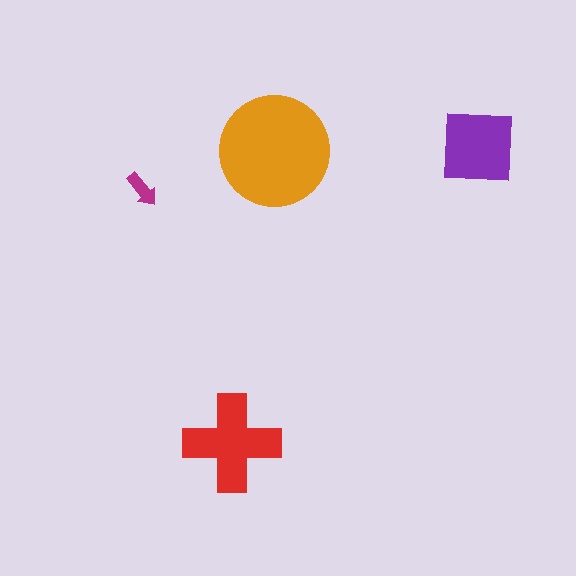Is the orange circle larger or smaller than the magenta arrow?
Larger.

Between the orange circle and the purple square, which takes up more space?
The orange circle.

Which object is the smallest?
The magenta arrow.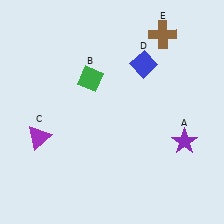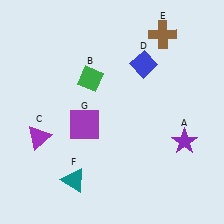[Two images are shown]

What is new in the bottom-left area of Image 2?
A purple square (G) was added in the bottom-left area of Image 2.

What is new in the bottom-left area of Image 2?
A teal triangle (F) was added in the bottom-left area of Image 2.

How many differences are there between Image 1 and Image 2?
There are 2 differences between the two images.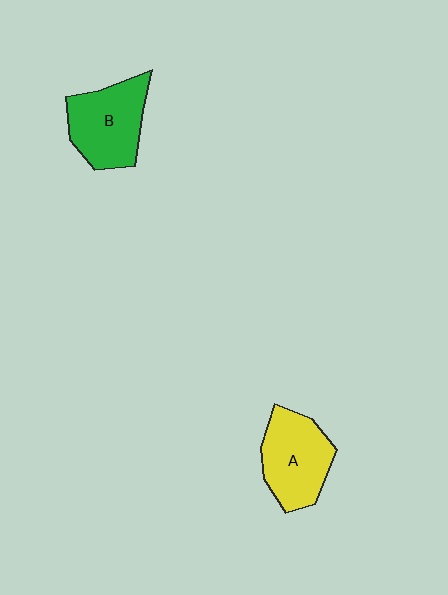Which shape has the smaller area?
Shape A (yellow).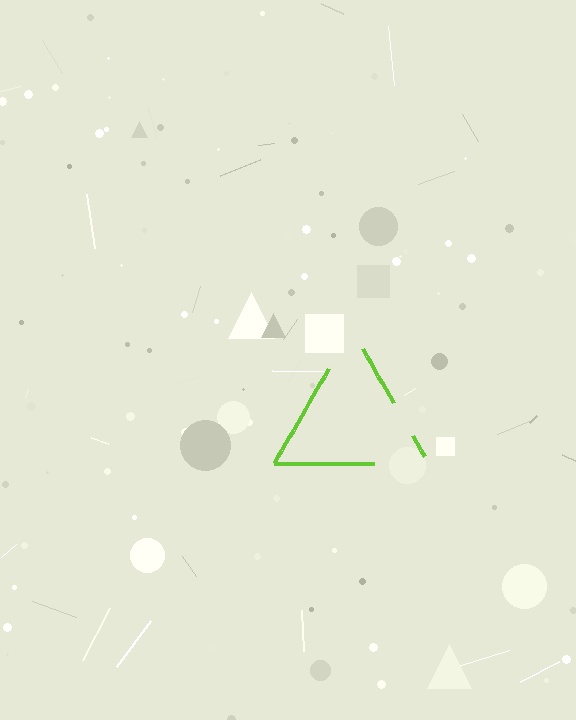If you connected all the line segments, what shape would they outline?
They would outline a triangle.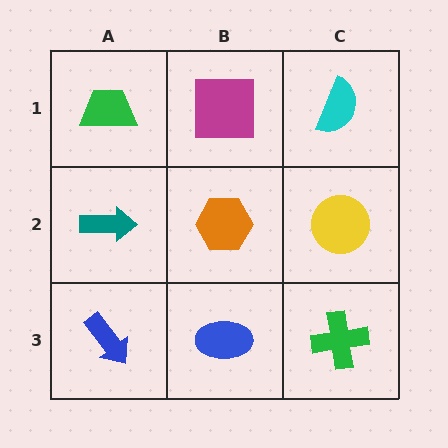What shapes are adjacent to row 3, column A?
A teal arrow (row 2, column A), a blue ellipse (row 3, column B).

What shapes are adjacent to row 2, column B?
A magenta square (row 1, column B), a blue ellipse (row 3, column B), a teal arrow (row 2, column A), a yellow circle (row 2, column C).